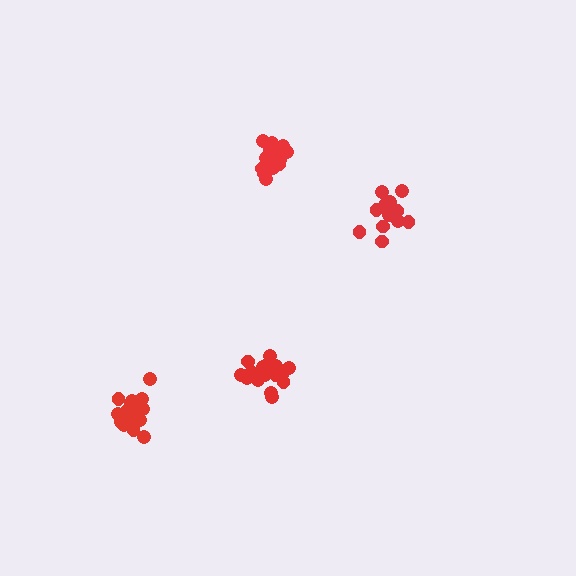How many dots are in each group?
Group 1: 18 dots, Group 2: 18 dots, Group 3: 18 dots, Group 4: 14 dots (68 total).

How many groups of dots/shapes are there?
There are 4 groups.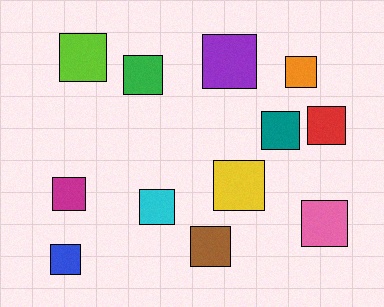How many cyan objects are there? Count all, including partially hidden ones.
There is 1 cyan object.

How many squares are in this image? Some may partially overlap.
There are 12 squares.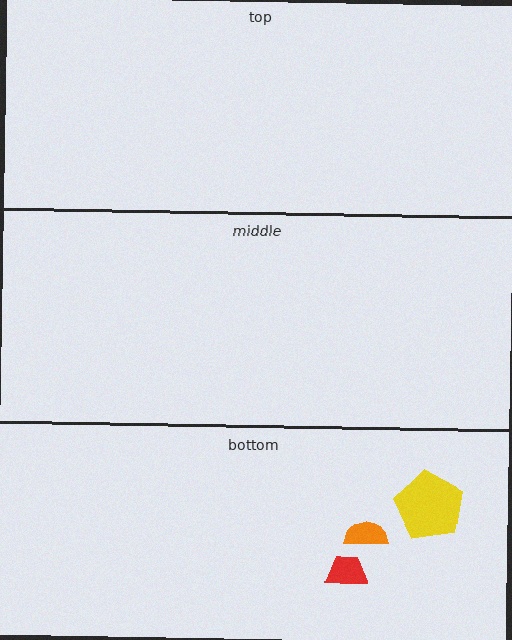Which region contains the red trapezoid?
The bottom region.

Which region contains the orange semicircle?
The bottom region.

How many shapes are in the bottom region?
3.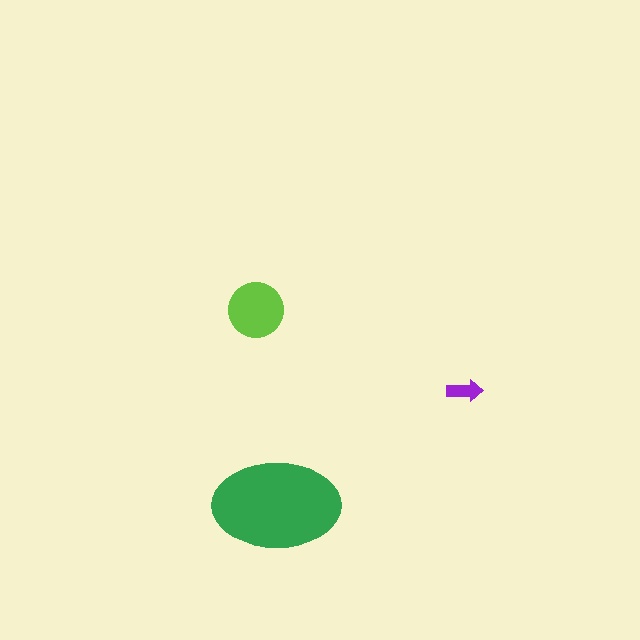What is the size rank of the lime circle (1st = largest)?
2nd.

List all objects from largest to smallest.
The green ellipse, the lime circle, the purple arrow.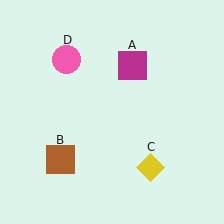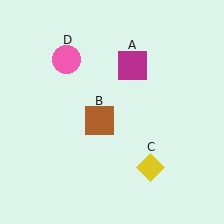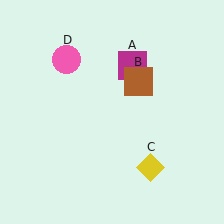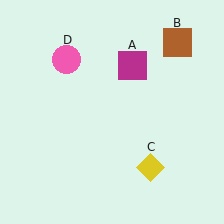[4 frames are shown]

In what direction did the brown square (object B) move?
The brown square (object B) moved up and to the right.